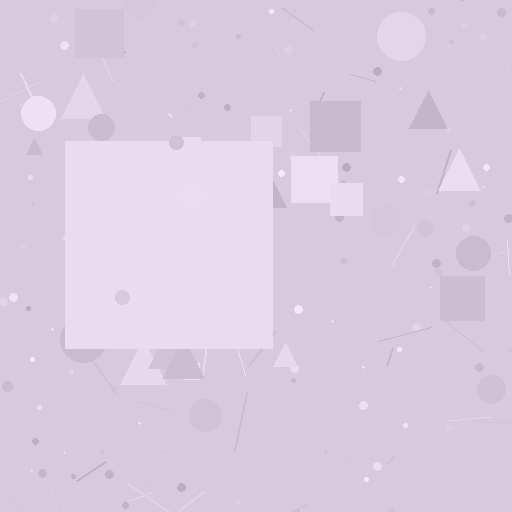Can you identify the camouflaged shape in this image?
The camouflaged shape is a square.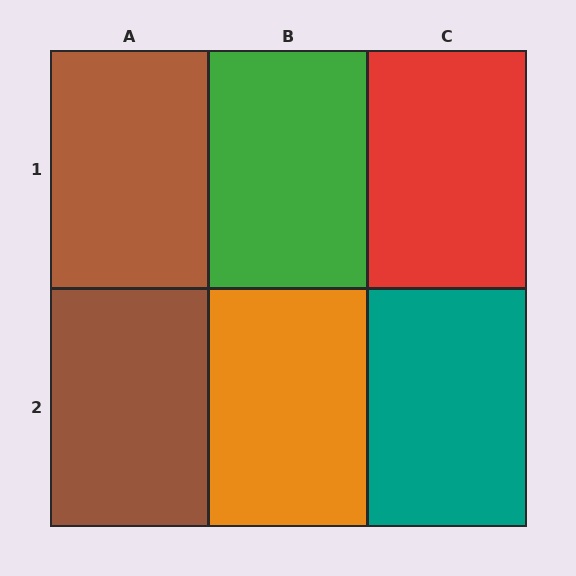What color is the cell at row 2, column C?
Teal.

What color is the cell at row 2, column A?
Brown.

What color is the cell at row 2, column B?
Orange.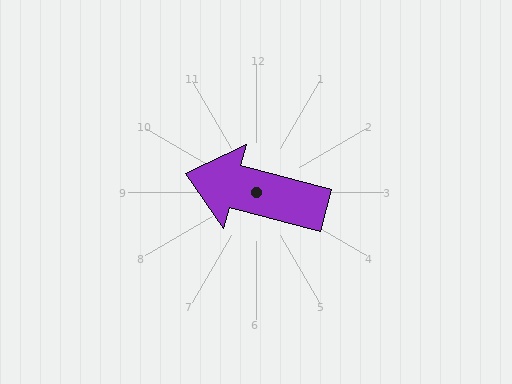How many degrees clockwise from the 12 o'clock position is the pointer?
Approximately 285 degrees.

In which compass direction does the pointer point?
West.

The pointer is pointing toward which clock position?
Roughly 9 o'clock.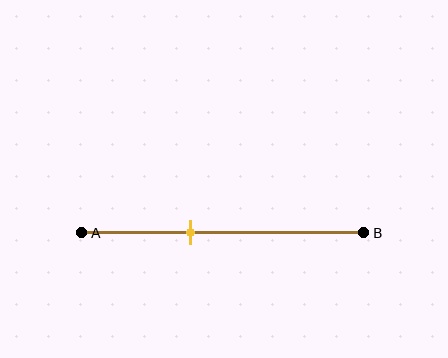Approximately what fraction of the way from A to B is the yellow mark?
The yellow mark is approximately 40% of the way from A to B.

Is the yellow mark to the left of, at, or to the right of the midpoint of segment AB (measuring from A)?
The yellow mark is to the left of the midpoint of segment AB.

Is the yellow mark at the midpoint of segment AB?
No, the mark is at about 40% from A, not at the 50% midpoint.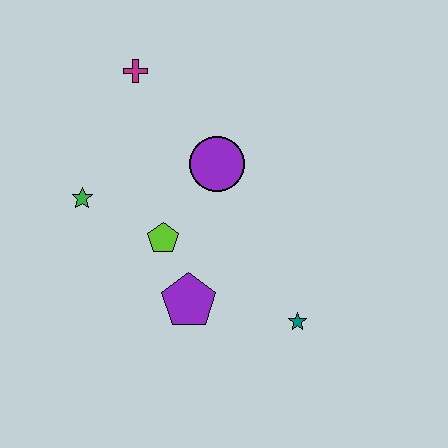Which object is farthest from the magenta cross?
The teal star is farthest from the magenta cross.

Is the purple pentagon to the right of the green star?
Yes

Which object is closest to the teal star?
The purple pentagon is closest to the teal star.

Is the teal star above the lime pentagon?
No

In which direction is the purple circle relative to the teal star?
The purple circle is above the teal star.